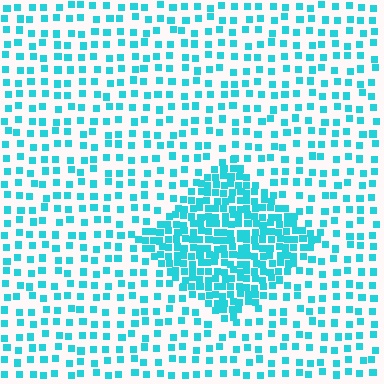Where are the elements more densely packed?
The elements are more densely packed inside the diamond boundary.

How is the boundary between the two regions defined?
The boundary is defined by a change in element density (approximately 2.6x ratio). All elements are the same color, size, and shape.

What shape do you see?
I see a diamond.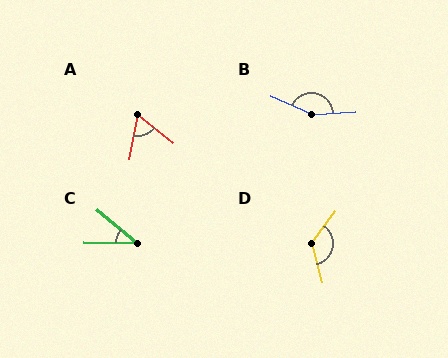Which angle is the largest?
B, at approximately 151 degrees.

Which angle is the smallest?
C, at approximately 39 degrees.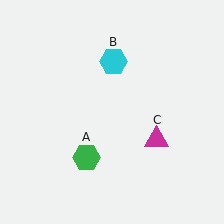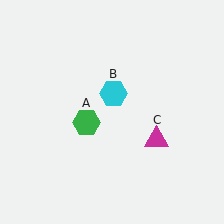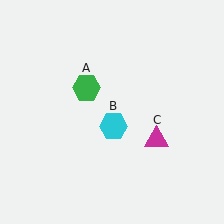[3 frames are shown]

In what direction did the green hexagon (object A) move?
The green hexagon (object A) moved up.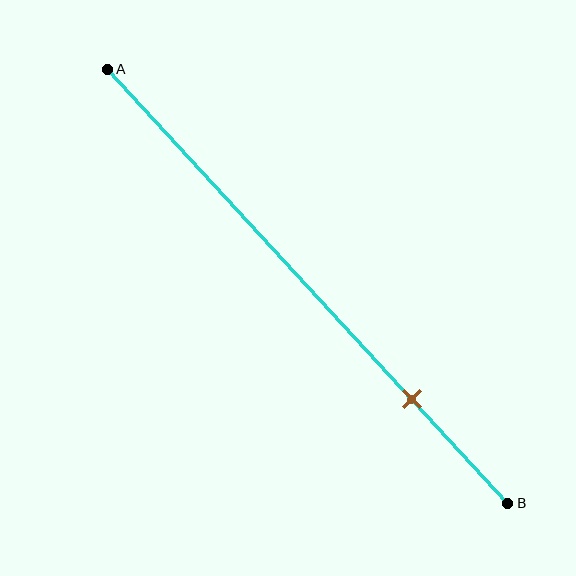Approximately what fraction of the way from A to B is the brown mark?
The brown mark is approximately 75% of the way from A to B.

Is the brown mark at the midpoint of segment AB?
No, the mark is at about 75% from A, not at the 50% midpoint.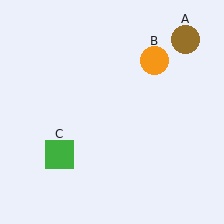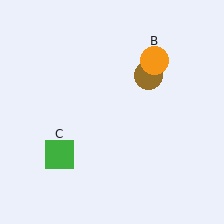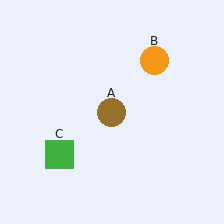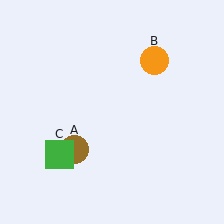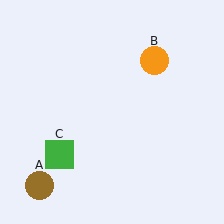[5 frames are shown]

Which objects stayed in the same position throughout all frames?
Orange circle (object B) and green square (object C) remained stationary.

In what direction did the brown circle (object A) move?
The brown circle (object A) moved down and to the left.